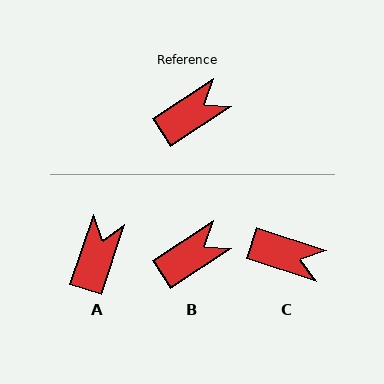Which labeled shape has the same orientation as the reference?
B.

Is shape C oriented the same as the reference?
No, it is off by about 51 degrees.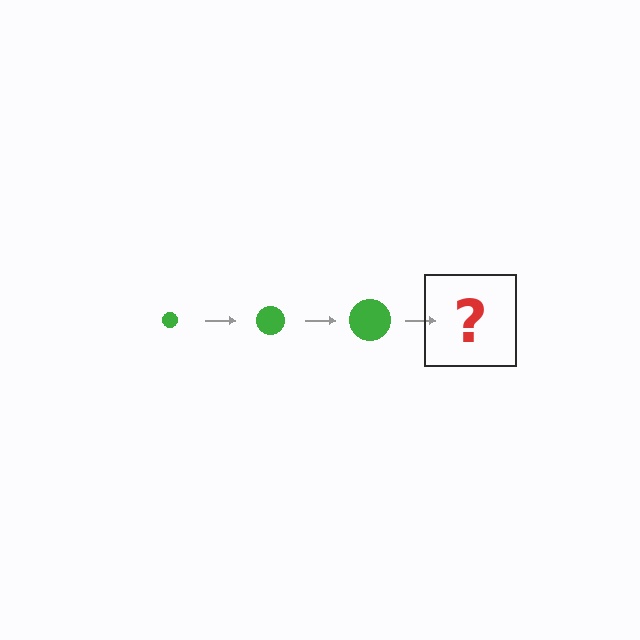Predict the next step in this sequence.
The next step is a green circle, larger than the previous one.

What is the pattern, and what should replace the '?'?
The pattern is that the circle gets progressively larger each step. The '?' should be a green circle, larger than the previous one.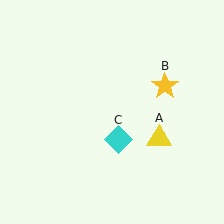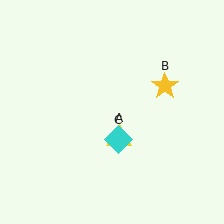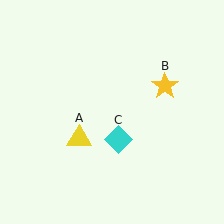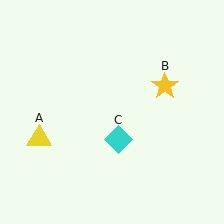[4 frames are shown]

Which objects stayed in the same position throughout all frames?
Yellow star (object B) and cyan diamond (object C) remained stationary.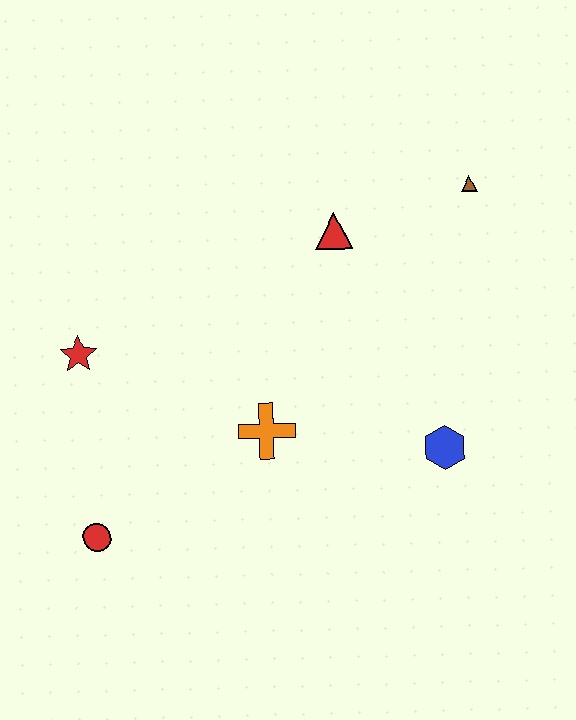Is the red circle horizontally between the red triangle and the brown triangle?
No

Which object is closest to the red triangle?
The brown triangle is closest to the red triangle.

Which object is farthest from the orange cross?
The brown triangle is farthest from the orange cross.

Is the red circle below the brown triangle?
Yes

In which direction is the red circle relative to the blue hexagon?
The red circle is to the left of the blue hexagon.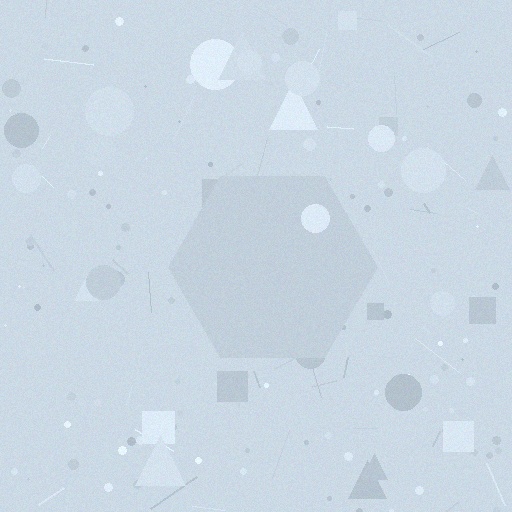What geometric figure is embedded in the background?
A hexagon is embedded in the background.